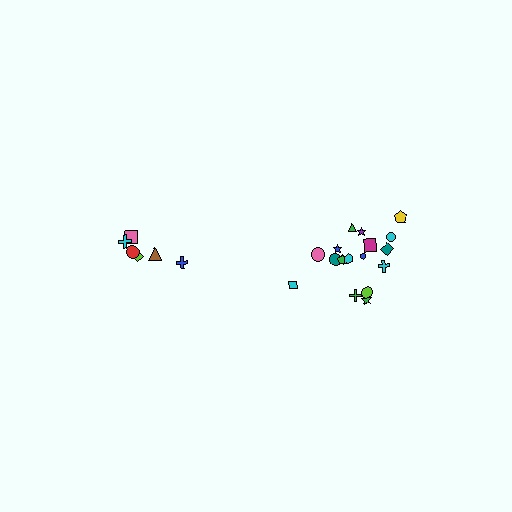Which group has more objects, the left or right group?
The right group.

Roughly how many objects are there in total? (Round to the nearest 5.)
Roughly 25 objects in total.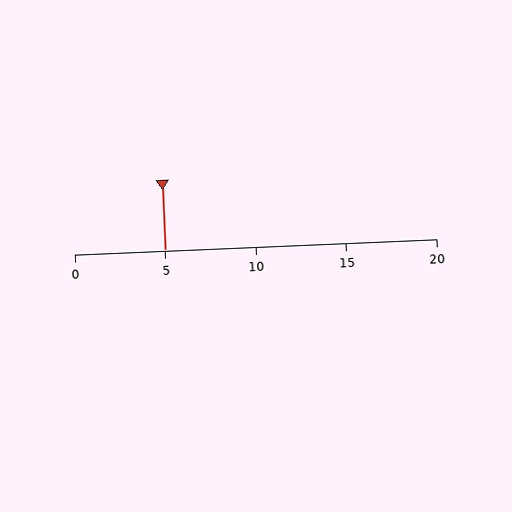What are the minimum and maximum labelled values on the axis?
The axis runs from 0 to 20.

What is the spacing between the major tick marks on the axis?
The major ticks are spaced 5 apart.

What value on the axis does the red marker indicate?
The marker indicates approximately 5.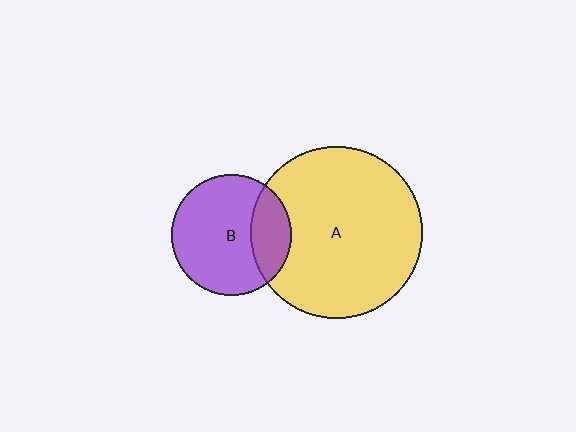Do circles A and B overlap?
Yes.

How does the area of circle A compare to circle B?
Approximately 2.0 times.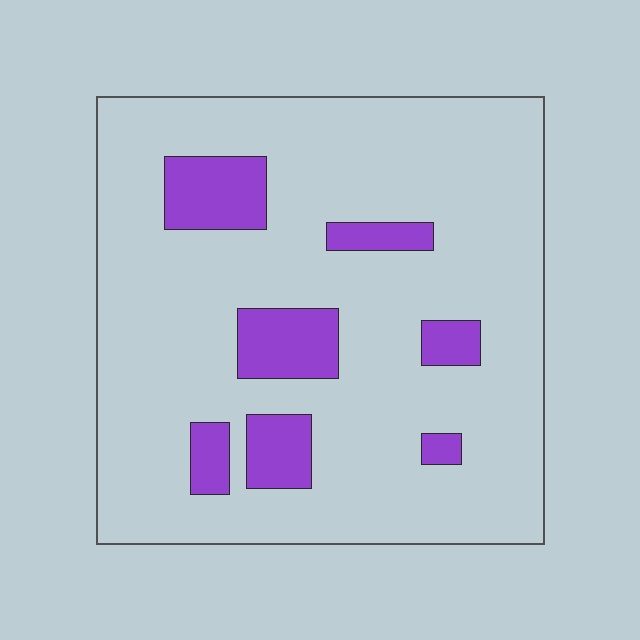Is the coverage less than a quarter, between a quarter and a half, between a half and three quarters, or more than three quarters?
Less than a quarter.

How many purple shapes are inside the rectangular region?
7.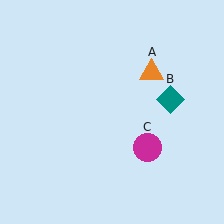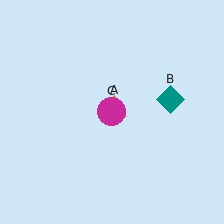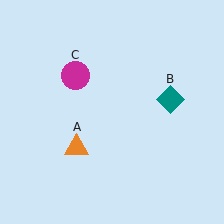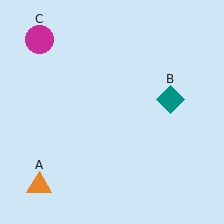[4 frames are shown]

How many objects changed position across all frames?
2 objects changed position: orange triangle (object A), magenta circle (object C).